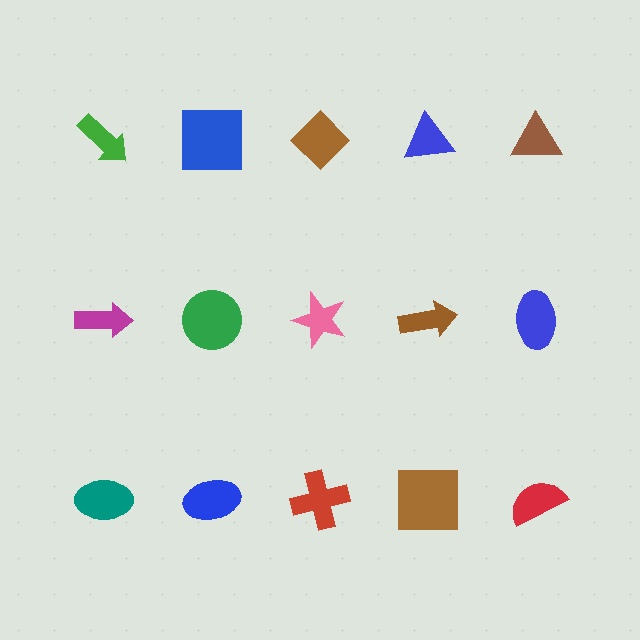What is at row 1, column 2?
A blue square.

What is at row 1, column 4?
A blue triangle.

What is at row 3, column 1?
A teal ellipse.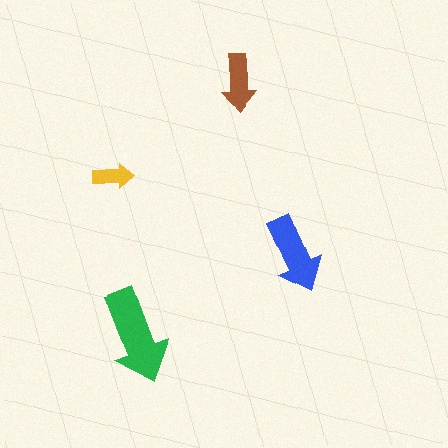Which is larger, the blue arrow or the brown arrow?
The blue one.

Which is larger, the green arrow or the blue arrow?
The green one.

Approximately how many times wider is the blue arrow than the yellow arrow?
About 2 times wider.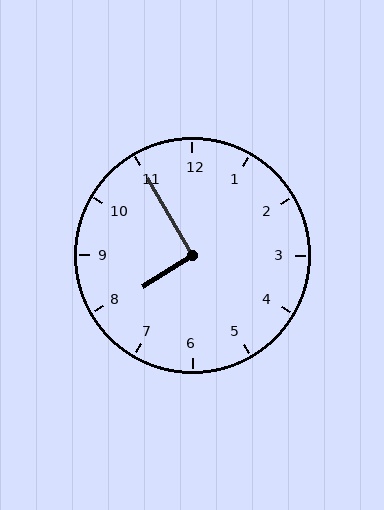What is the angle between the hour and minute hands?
Approximately 92 degrees.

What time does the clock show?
7:55.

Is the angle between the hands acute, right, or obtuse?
It is right.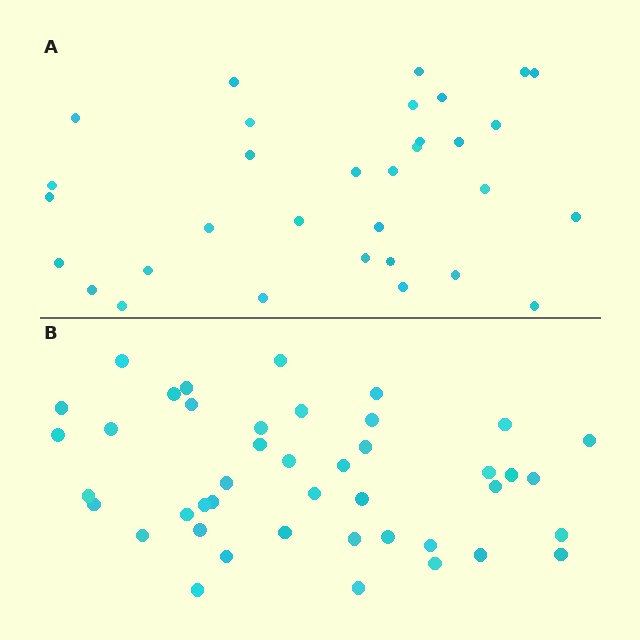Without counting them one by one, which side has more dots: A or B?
Region B (the bottom region) has more dots.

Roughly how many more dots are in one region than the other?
Region B has roughly 12 or so more dots than region A.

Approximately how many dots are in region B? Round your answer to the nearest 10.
About 40 dots. (The exact count is 43, which rounds to 40.)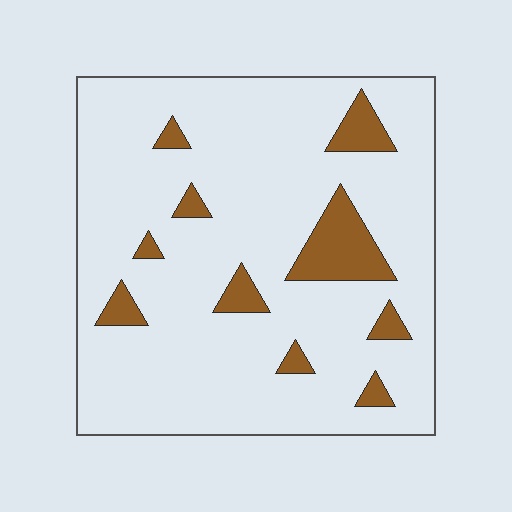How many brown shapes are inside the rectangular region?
10.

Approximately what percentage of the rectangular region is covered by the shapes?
Approximately 10%.